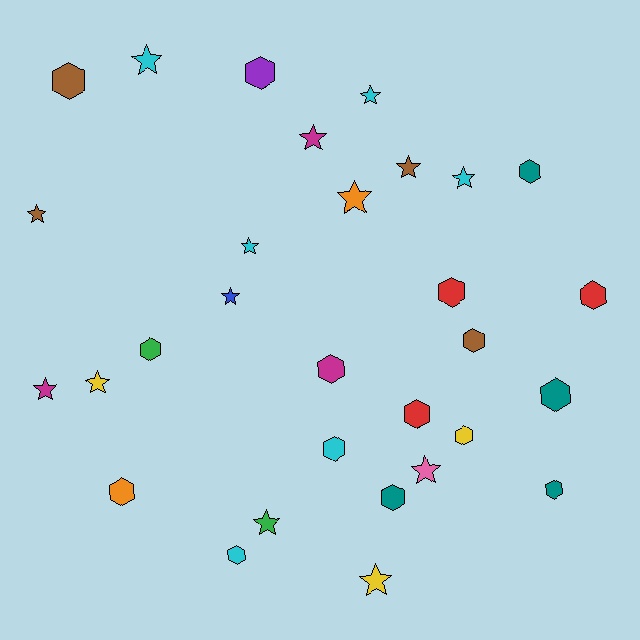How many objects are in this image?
There are 30 objects.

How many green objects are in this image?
There are 2 green objects.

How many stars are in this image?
There are 14 stars.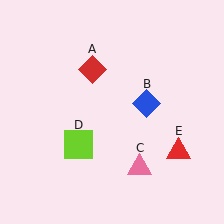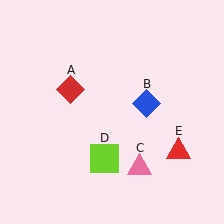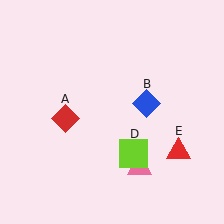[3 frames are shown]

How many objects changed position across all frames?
2 objects changed position: red diamond (object A), lime square (object D).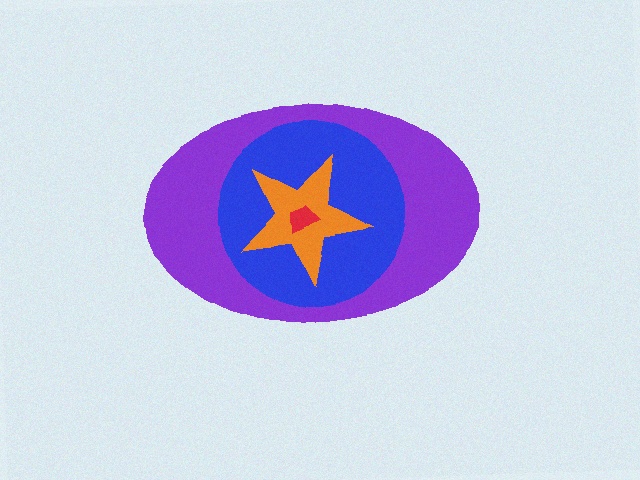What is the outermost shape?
The purple ellipse.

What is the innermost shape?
The red trapezoid.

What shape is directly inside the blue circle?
The orange star.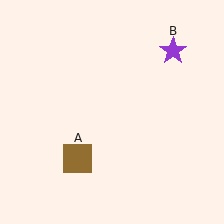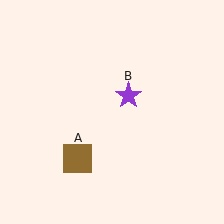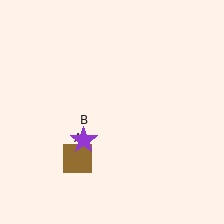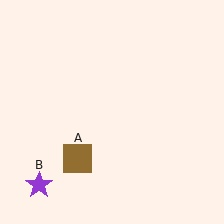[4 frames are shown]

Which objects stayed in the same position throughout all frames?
Brown square (object A) remained stationary.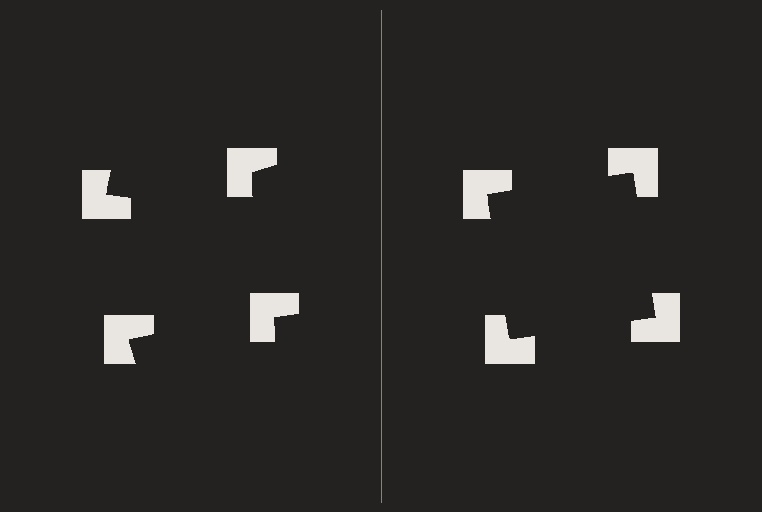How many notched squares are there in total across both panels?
8 — 4 on each side.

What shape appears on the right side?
An illusory square.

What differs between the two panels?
The notched squares are positioned identically on both sides; only the wedge orientations differ. On the right they align to a square; on the left they are misaligned.